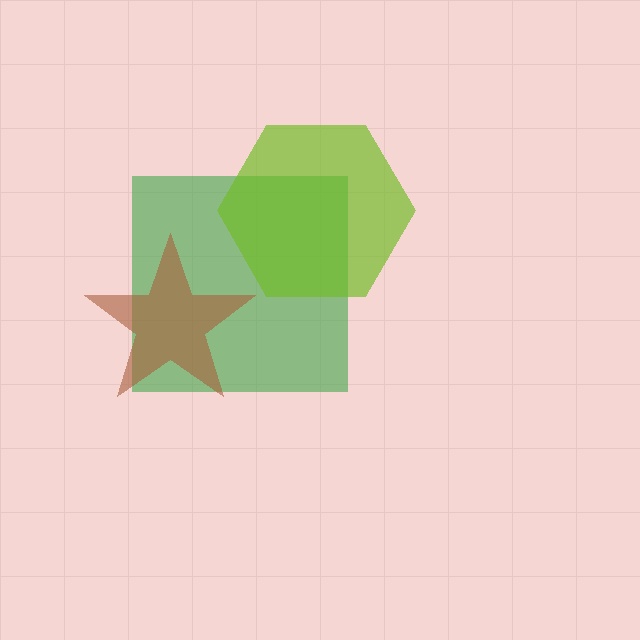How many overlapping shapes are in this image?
There are 3 overlapping shapes in the image.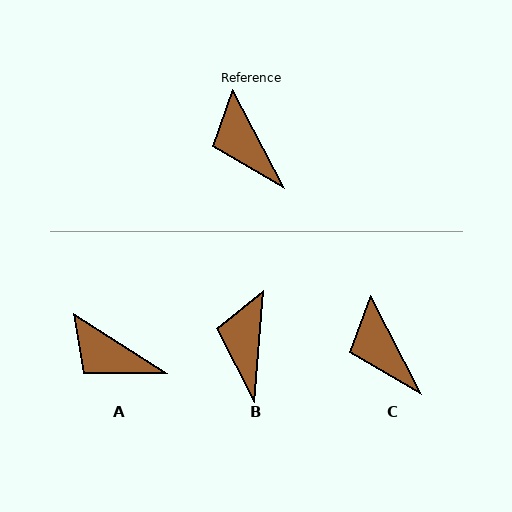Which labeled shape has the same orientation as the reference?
C.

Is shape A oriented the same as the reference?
No, it is off by about 30 degrees.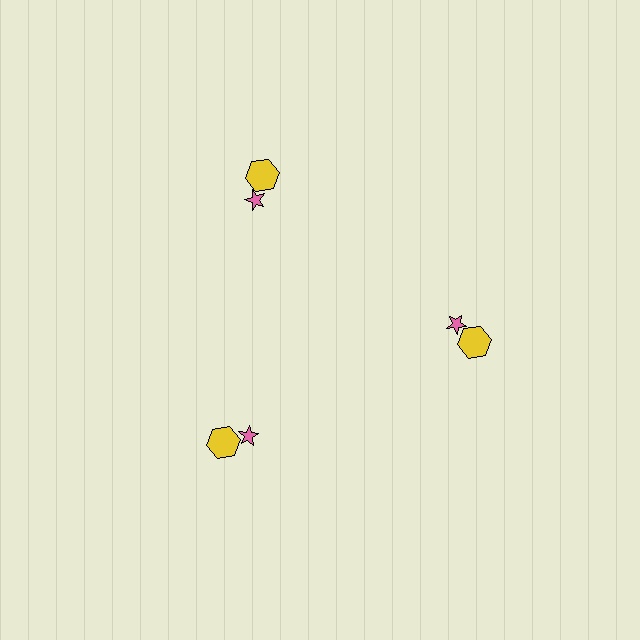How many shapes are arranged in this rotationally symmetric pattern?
There are 6 shapes, arranged in 3 groups of 2.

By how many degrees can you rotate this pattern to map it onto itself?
The pattern maps onto itself every 120 degrees of rotation.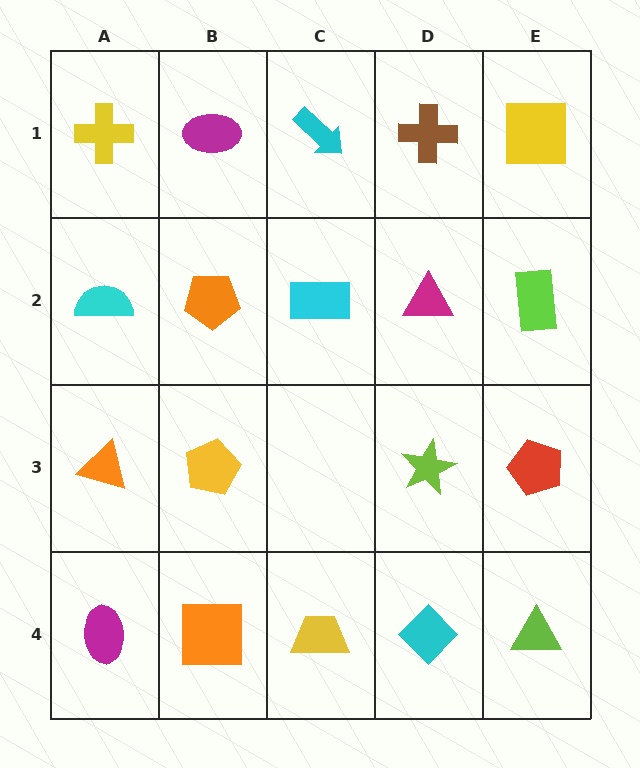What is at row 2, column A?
A cyan semicircle.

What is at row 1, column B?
A magenta ellipse.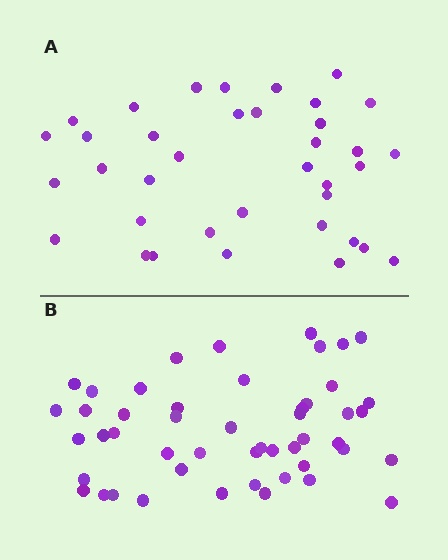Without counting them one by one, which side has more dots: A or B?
Region B (the bottom region) has more dots.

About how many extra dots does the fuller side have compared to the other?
Region B has roughly 12 or so more dots than region A.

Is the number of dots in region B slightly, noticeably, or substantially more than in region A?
Region B has noticeably more, but not dramatically so. The ratio is roughly 1.3 to 1.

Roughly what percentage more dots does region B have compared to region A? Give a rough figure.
About 30% more.